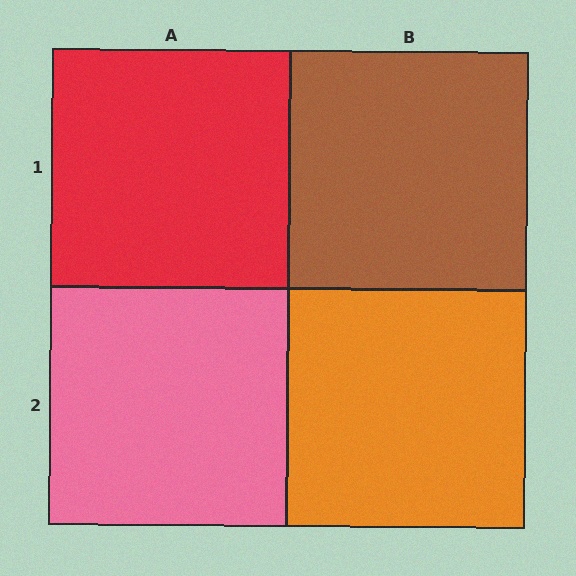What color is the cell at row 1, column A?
Red.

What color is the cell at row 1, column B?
Brown.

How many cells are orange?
1 cell is orange.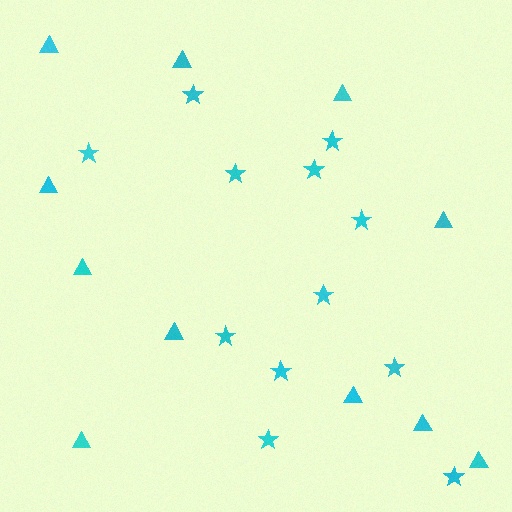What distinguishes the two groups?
There are 2 groups: one group of stars (12) and one group of triangles (11).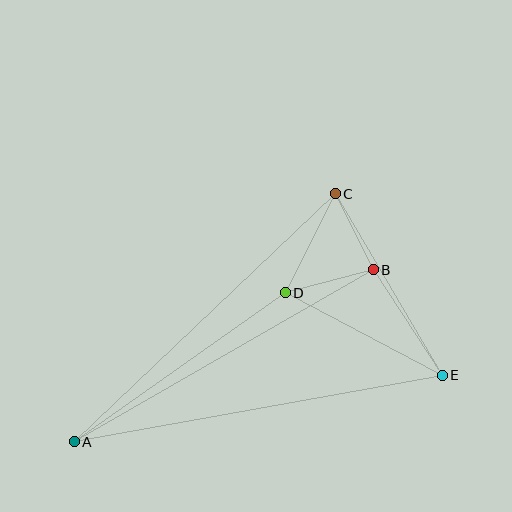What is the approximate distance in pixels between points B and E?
The distance between B and E is approximately 126 pixels.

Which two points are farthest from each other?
Points A and E are farthest from each other.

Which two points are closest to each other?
Points B and C are closest to each other.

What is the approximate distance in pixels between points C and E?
The distance between C and E is approximately 211 pixels.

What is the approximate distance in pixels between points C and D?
The distance between C and D is approximately 111 pixels.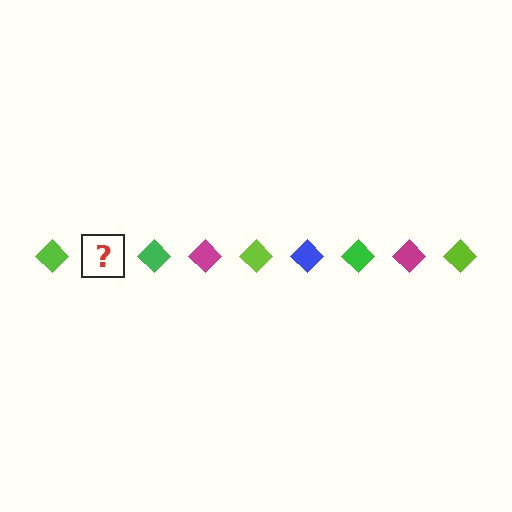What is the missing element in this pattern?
The missing element is a blue diamond.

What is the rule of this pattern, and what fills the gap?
The rule is that the pattern cycles through lime, blue, green, magenta diamonds. The gap should be filled with a blue diamond.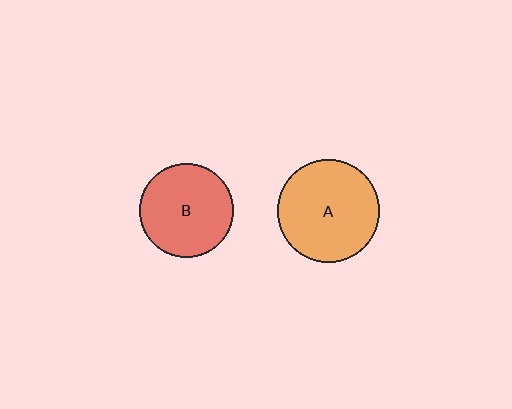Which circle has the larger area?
Circle A (orange).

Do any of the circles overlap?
No, none of the circles overlap.